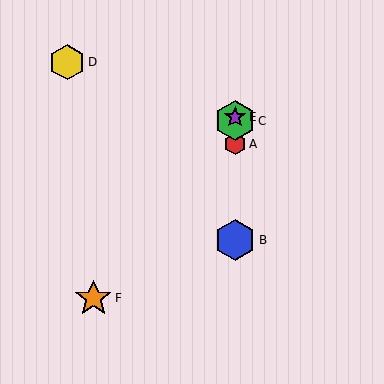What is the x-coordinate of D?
Object D is at x≈67.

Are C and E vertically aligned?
Yes, both are at x≈235.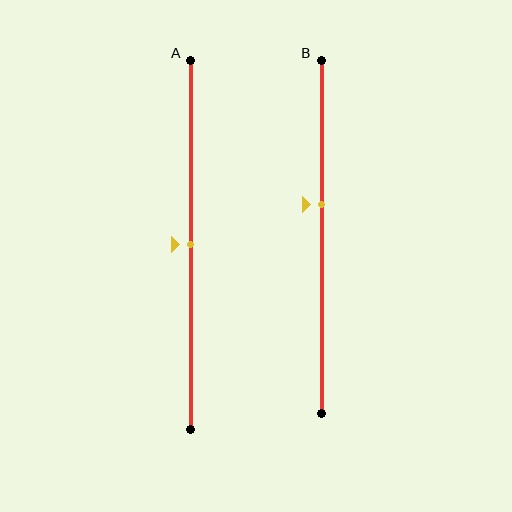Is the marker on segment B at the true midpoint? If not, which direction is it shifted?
No, the marker on segment B is shifted upward by about 9% of the segment length.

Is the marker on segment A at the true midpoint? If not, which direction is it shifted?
Yes, the marker on segment A is at the true midpoint.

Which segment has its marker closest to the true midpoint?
Segment A has its marker closest to the true midpoint.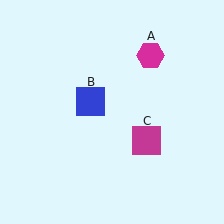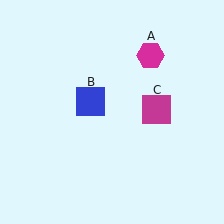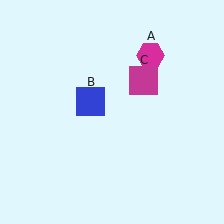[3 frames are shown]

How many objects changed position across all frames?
1 object changed position: magenta square (object C).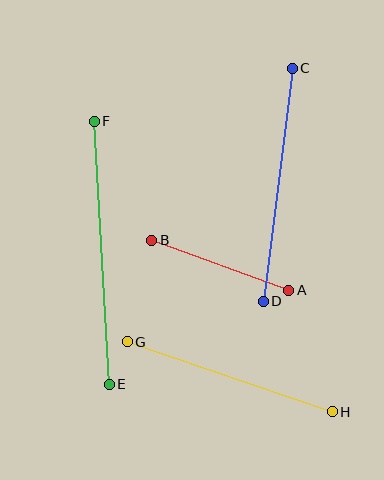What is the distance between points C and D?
The distance is approximately 234 pixels.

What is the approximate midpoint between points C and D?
The midpoint is at approximately (278, 185) pixels.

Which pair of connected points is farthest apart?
Points E and F are farthest apart.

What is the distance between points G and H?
The distance is approximately 216 pixels.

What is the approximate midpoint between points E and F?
The midpoint is at approximately (102, 253) pixels.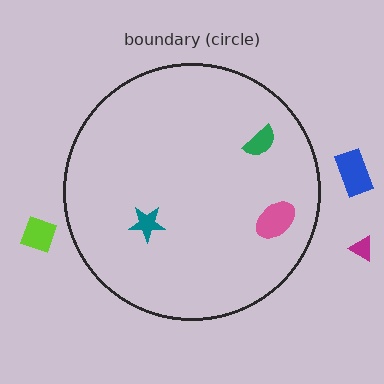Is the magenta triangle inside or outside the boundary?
Outside.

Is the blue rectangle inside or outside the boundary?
Outside.